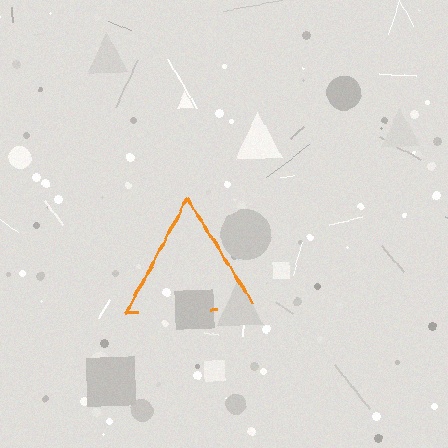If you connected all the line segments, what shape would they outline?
They would outline a triangle.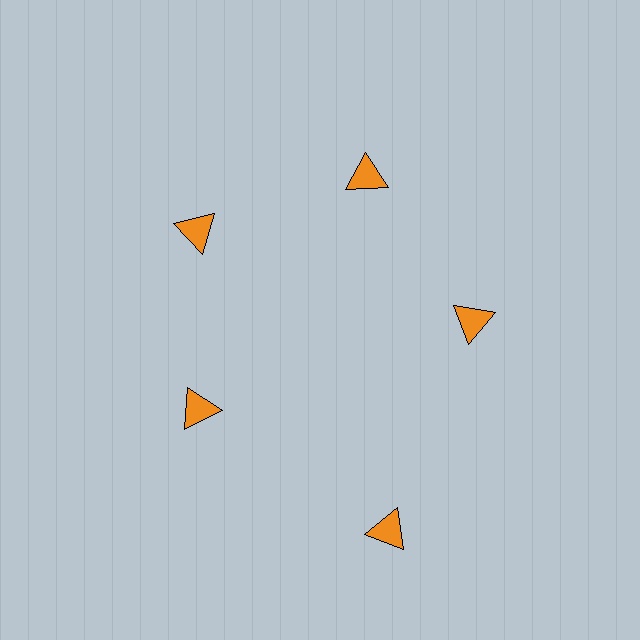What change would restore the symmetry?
The symmetry would be restored by moving it inward, back onto the ring so that all 5 triangles sit at equal angles and equal distance from the center.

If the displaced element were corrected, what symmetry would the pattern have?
It would have 5-fold rotational symmetry — the pattern would map onto itself every 72 degrees.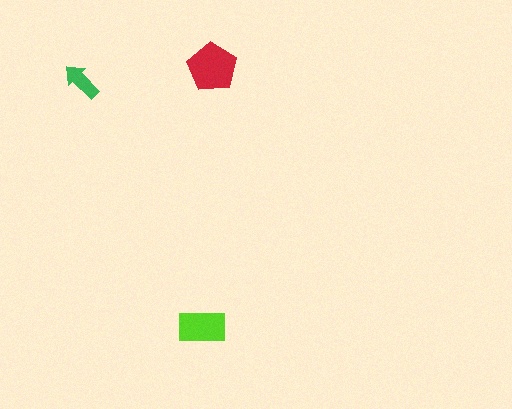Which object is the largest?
The red pentagon.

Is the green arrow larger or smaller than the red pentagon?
Smaller.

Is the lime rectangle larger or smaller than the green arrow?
Larger.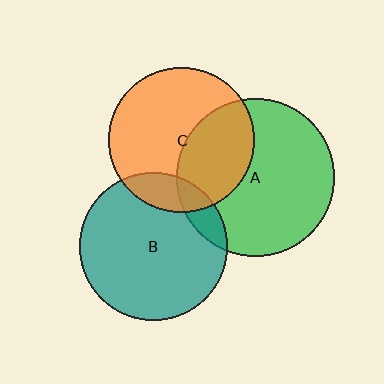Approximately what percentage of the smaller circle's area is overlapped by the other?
Approximately 10%.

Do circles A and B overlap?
Yes.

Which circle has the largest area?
Circle A (green).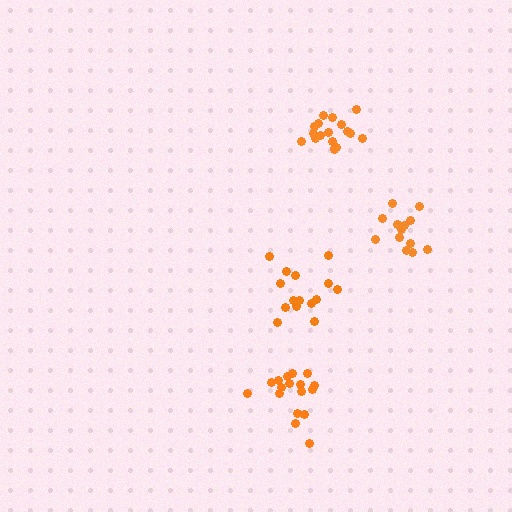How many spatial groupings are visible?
There are 4 spatial groupings.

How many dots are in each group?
Group 1: 18 dots, Group 2: 15 dots, Group 3: 13 dots, Group 4: 17 dots (63 total).